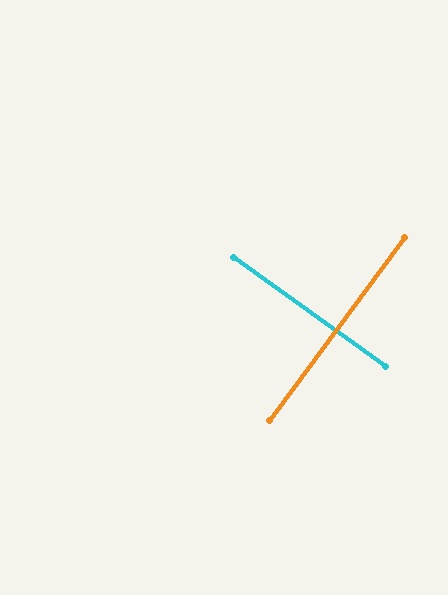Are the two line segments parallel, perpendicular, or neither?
Perpendicular — they meet at approximately 89°.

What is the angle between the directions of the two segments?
Approximately 89 degrees.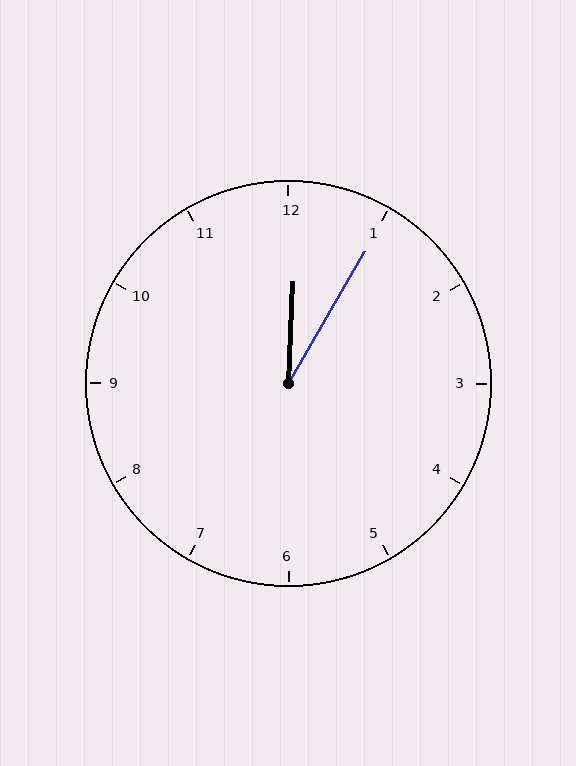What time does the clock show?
12:05.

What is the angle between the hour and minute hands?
Approximately 28 degrees.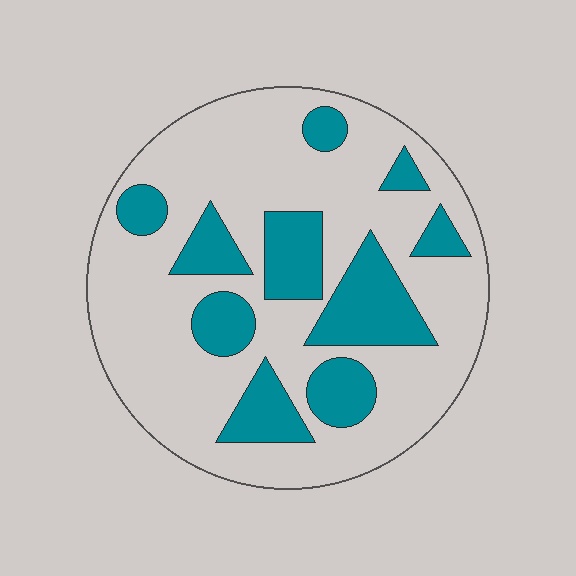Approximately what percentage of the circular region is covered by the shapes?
Approximately 25%.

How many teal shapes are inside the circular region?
10.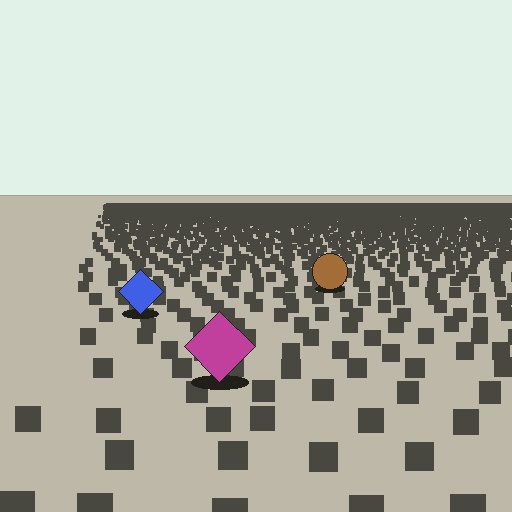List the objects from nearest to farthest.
From nearest to farthest: the magenta diamond, the blue diamond, the brown circle.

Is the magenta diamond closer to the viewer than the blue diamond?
Yes. The magenta diamond is closer — you can tell from the texture gradient: the ground texture is coarser near it.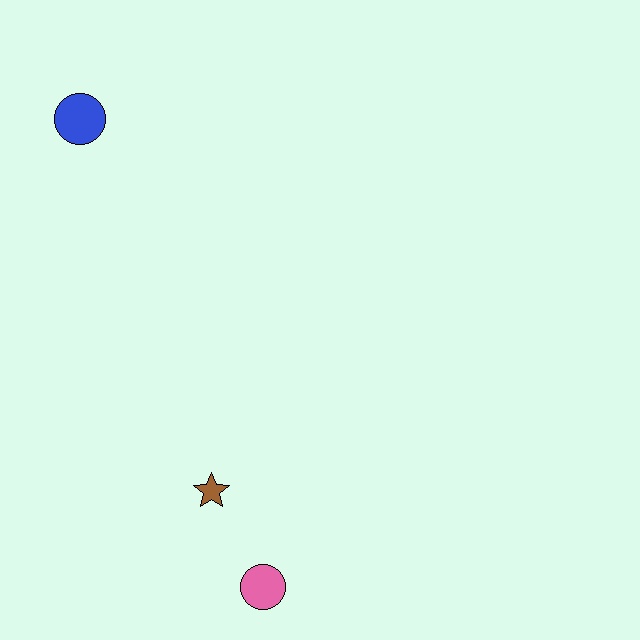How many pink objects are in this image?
There is 1 pink object.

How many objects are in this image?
There are 3 objects.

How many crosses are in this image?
There are no crosses.